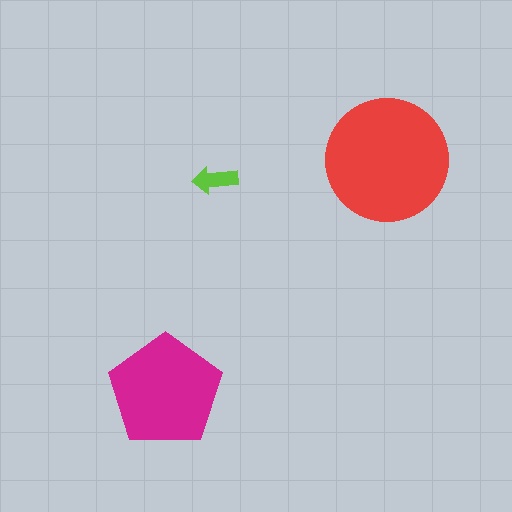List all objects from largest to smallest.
The red circle, the magenta pentagon, the lime arrow.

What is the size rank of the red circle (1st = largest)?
1st.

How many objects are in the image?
There are 3 objects in the image.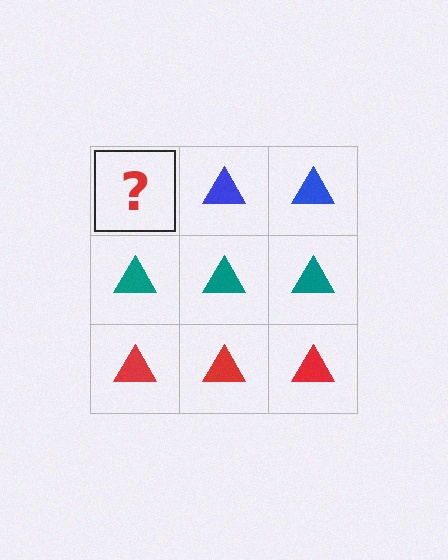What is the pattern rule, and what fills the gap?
The rule is that each row has a consistent color. The gap should be filled with a blue triangle.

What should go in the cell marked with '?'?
The missing cell should contain a blue triangle.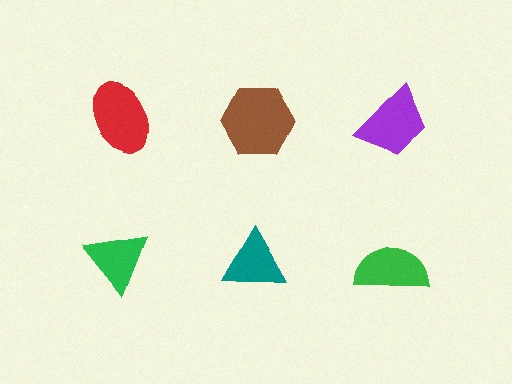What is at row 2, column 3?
A green semicircle.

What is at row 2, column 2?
A teal triangle.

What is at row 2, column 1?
A green triangle.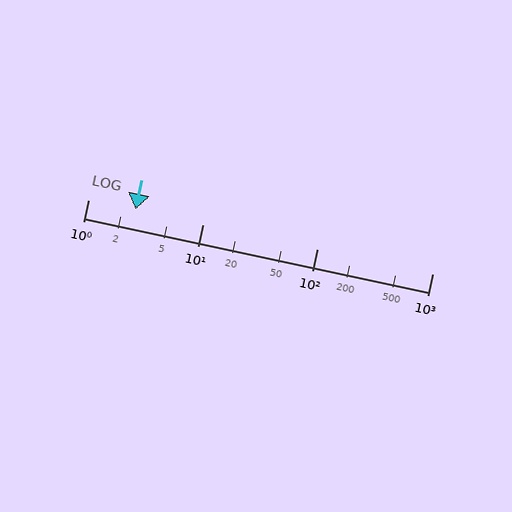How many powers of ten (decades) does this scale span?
The scale spans 3 decades, from 1 to 1000.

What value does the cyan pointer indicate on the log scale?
The pointer indicates approximately 2.6.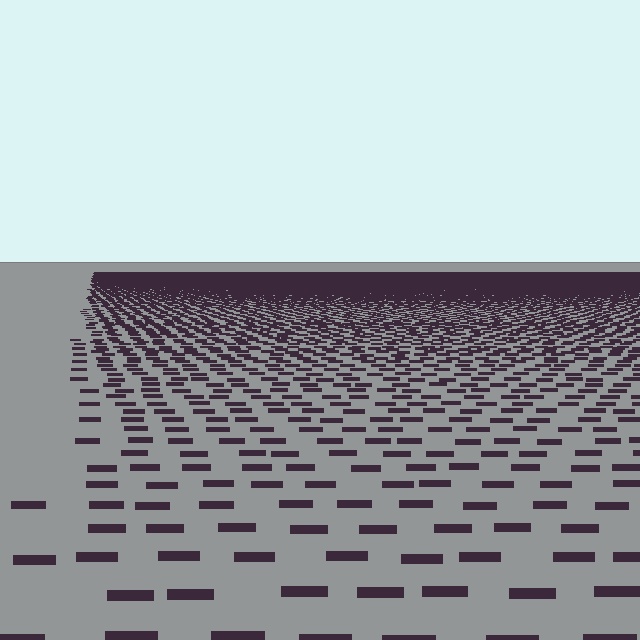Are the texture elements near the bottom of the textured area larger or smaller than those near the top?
Larger. Near the bottom, elements are closer to the viewer and appear at a bigger on-screen size.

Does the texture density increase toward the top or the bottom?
Density increases toward the top.